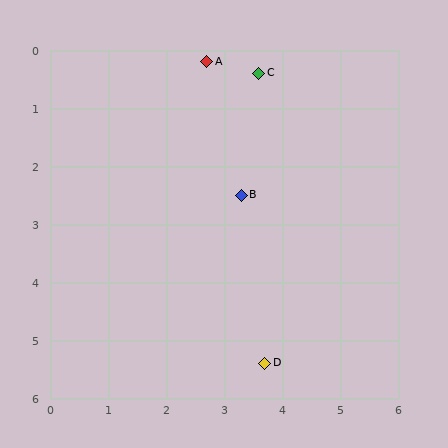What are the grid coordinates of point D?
Point D is at approximately (3.7, 5.4).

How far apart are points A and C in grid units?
Points A and C are about 0.9 grid units apart.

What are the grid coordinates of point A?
Point A is at approximately (2.7, 0.2).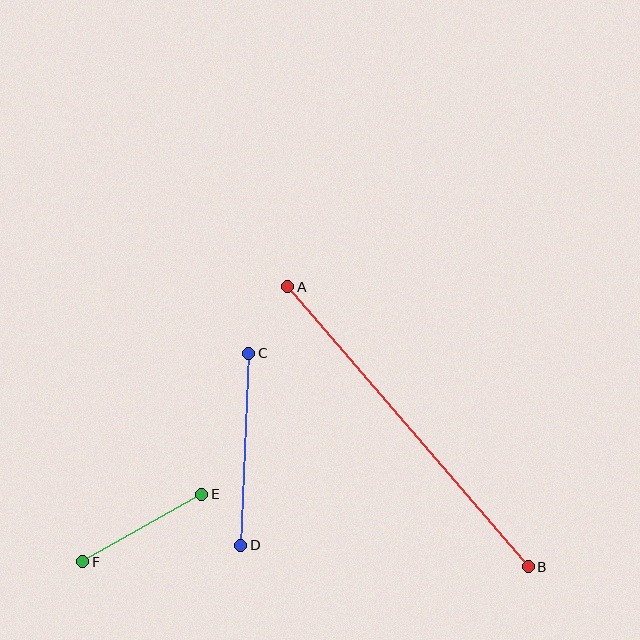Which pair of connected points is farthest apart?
Points A and B are farthest apart.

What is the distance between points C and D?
The distance is approximately 192 pixels.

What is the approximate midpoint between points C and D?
The midpoint is at approximately (245, 449) pixels.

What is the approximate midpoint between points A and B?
The midpoint is at approximately (408, 427) pixels.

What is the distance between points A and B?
The distance is approximately 369 pixels.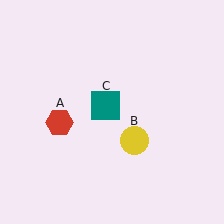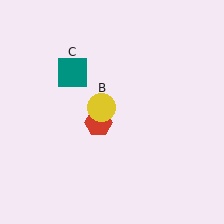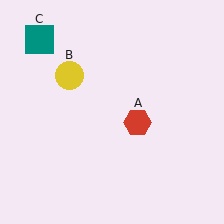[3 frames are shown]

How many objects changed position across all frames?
3 objects changed position: red hexagon (object A), yellow circle (object B), teal square (object C).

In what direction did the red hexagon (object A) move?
The red hexagon (object A) moved right.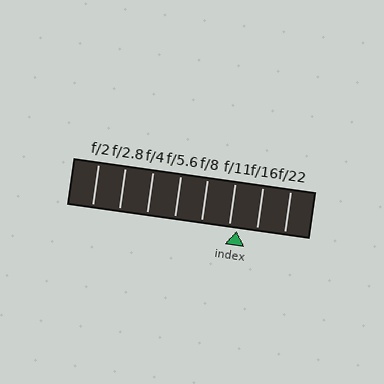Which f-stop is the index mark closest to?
The index mark is closest to f/11.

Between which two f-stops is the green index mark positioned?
The index mark is between f/11 and f/16.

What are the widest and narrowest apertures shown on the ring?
The widest aperture shown is f/2 and the narrowest is f/22.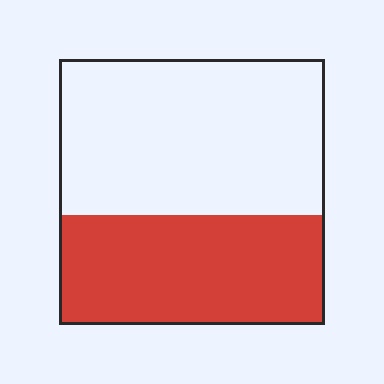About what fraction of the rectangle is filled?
About two fifths (2/5).